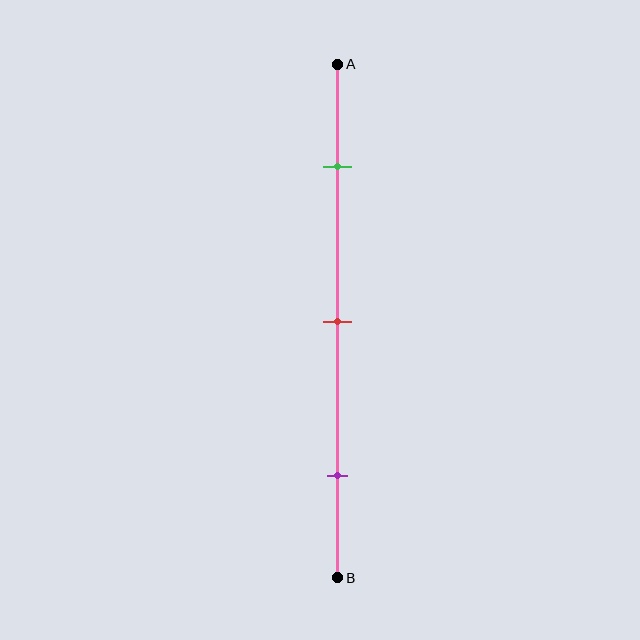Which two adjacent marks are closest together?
The green and red marks are the closest adjacent pair.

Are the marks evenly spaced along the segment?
Yes, the marks are approximately evenly spaced.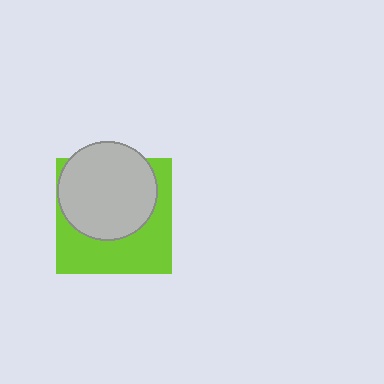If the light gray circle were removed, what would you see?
You would see the complete lime square.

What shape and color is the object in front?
The object in front is a light gray circle.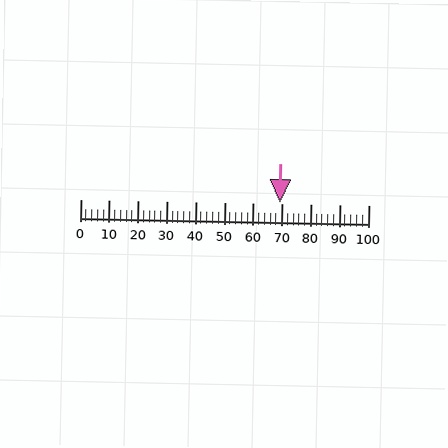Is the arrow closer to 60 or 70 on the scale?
The arrow is closer to 70.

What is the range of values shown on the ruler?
The ruler shows values from 0 to 100.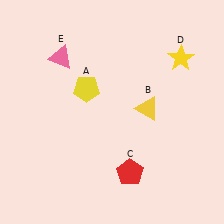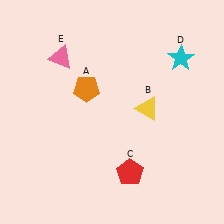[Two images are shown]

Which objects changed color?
A changed from yellow to orange. D changed from yellow to cyan.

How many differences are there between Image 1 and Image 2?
There are 2 differences between the two images.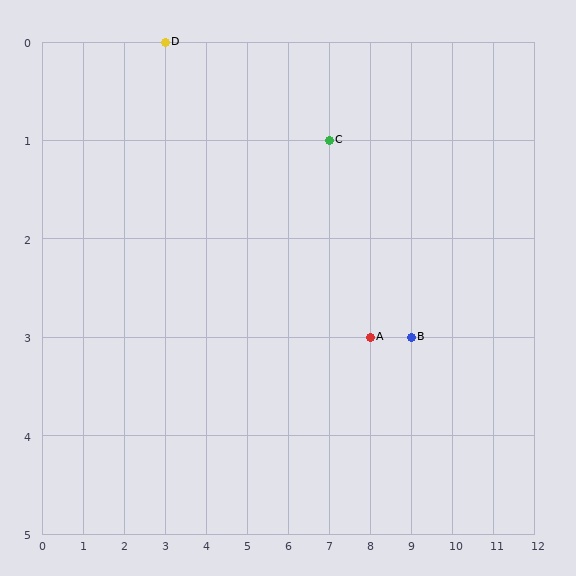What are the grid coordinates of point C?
Point C is at grid coordinates (7, 1).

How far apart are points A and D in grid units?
Points A and D are 5 columns and 3 rows apart (about 5.8 grid units diagonally).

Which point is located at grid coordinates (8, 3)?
Point A is at (8, 3).